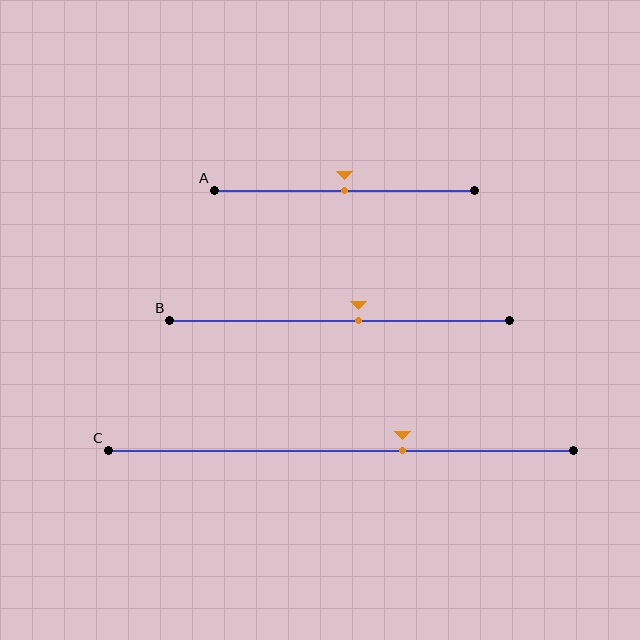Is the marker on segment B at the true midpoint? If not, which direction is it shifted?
No, the marker on segment B is shifted to the right by about 6% of the segment length.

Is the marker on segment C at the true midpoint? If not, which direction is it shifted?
No, the marker on segment C is shifted to the right by about 13% of the segment length.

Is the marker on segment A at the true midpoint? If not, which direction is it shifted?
Yes, the marker on segment A is at the true midpoint.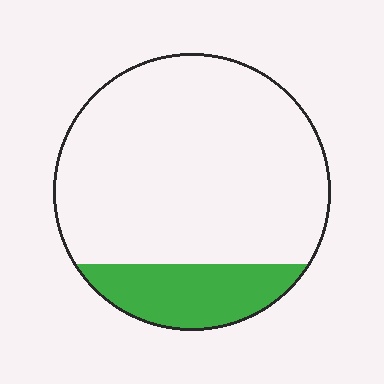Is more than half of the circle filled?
No.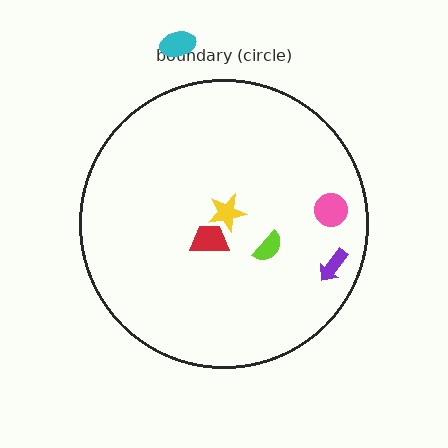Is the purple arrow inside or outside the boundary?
Inside.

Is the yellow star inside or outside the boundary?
Inside.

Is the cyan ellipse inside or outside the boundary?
Outside.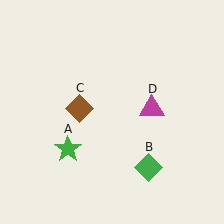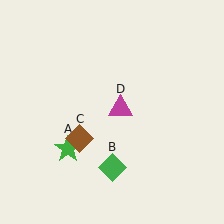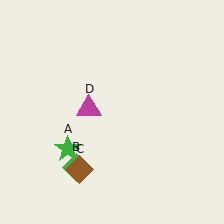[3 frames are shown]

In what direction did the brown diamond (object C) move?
The brown diamond (object C) moved down.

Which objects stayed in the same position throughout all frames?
Green star (object A) remained stationary.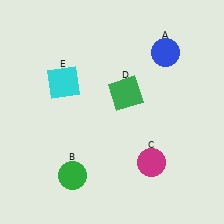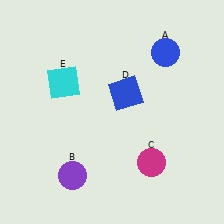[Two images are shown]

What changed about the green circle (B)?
In Image 1, B is green. In Image 2, it changed to purple.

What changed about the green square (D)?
In Image 1, D is green. In Image 2, it changed to blue.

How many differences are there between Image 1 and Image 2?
There are 2 differences between the two images.